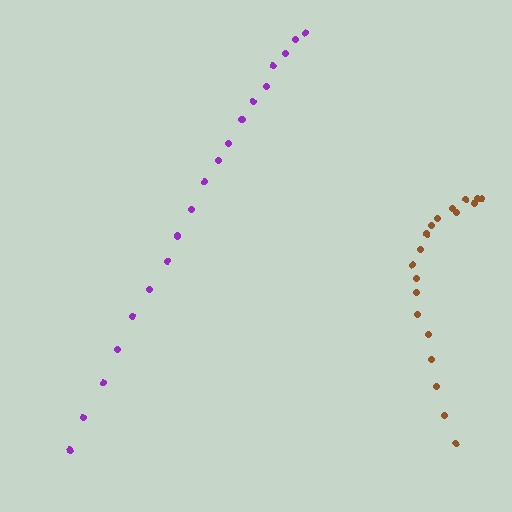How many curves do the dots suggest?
There are 2 distinct paths.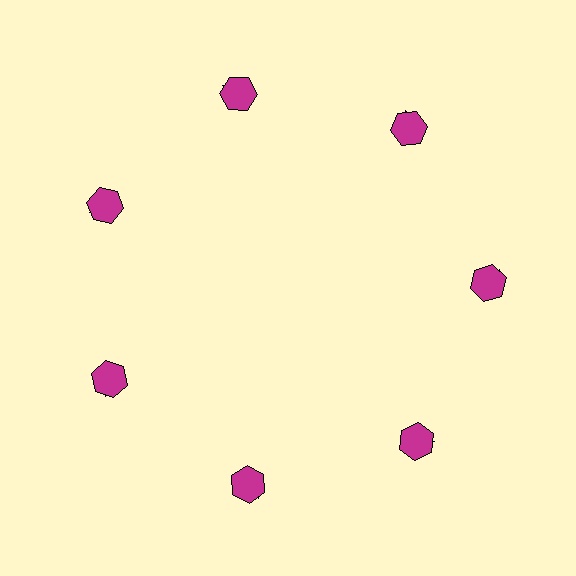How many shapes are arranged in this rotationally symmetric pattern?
There are 14 shapes, arranged in 7 groups of 2.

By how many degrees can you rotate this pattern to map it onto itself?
The pattern maps onto itself every 51 degrees of rotation.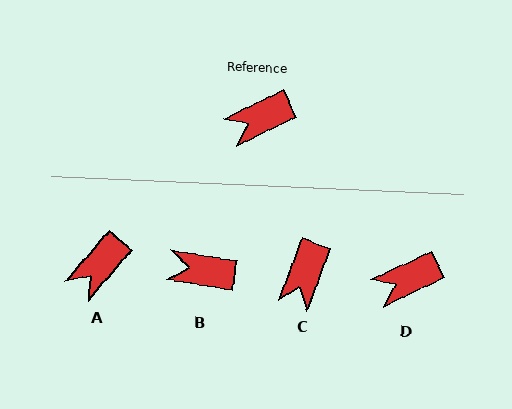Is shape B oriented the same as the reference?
No, it is off by about 34 degrees.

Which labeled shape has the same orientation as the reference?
D.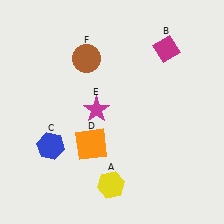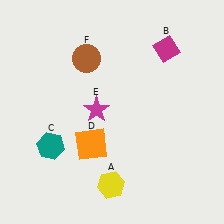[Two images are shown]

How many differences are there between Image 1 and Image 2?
There is 1 difference between the two images.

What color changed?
The hexagon (C) changed from blue in Image 1 to teal in Image 2.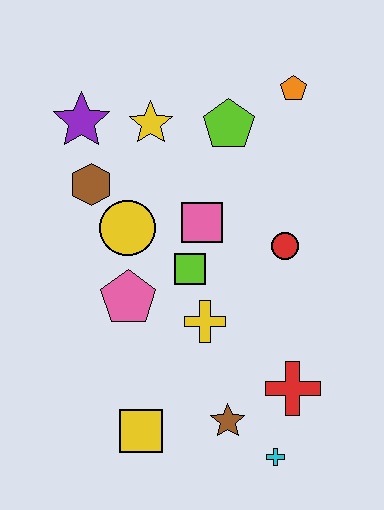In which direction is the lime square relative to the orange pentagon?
The lime square is below the orange pentagon.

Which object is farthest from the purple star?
The cyan cross is farthest from the purple star.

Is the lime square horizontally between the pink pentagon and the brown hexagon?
No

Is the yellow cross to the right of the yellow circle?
Yes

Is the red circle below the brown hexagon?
Yes